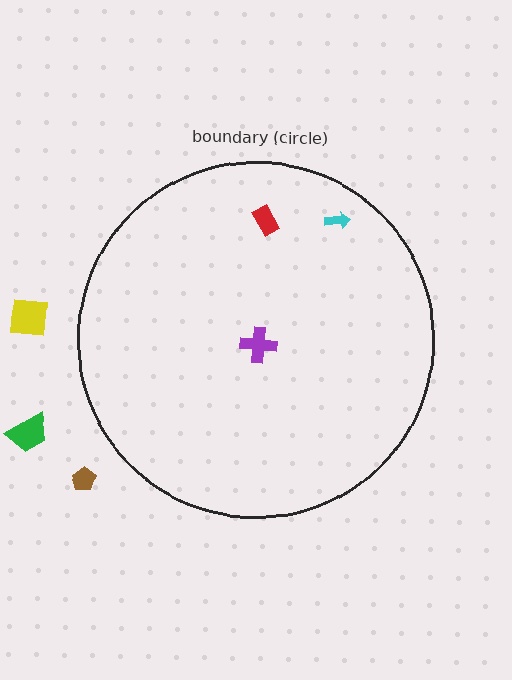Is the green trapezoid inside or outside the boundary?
Outside.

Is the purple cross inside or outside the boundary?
Inside.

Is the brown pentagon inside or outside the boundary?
Outside.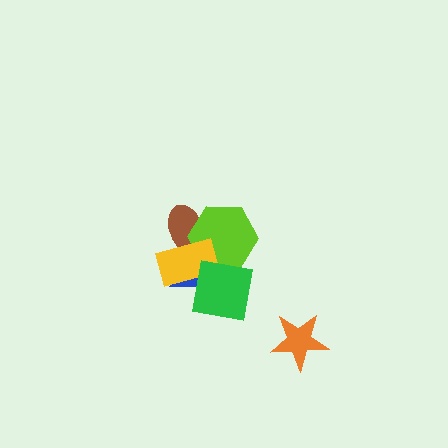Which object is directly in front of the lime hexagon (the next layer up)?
The yellow rectangle is directly in front of the lime hexagon.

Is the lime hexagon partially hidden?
Yes, it is partially covered by another shape.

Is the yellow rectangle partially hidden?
Yes, it is partially covered by another shape.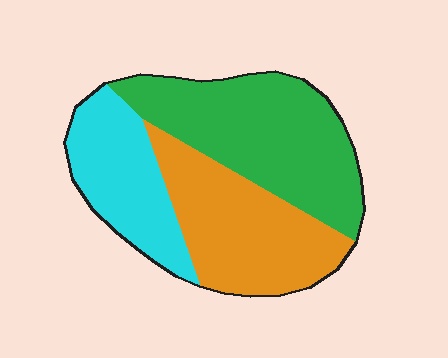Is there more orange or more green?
Green.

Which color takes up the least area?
Cyan, at roughly 25%.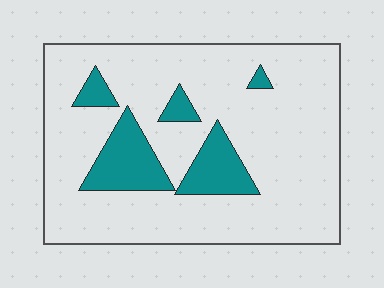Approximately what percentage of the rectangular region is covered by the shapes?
Approximately 15%.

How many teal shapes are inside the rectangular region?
5.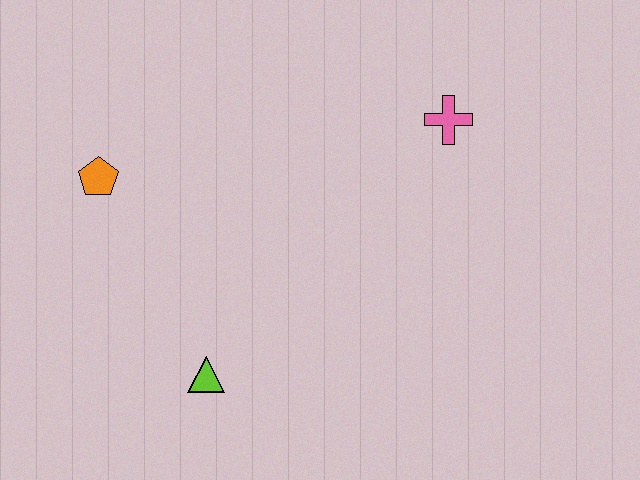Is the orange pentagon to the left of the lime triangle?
Yes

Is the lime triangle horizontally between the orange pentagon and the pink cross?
Yes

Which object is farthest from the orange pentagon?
The pink cross is farthest from the orange pentagon.